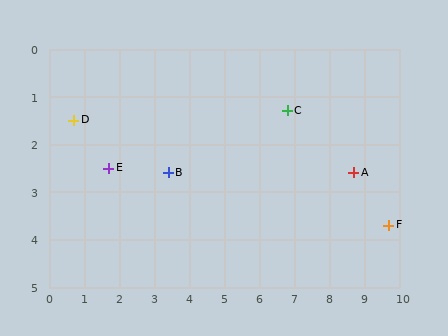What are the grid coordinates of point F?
Point F is at approximately (9.7, 3.7).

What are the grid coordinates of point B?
Point B is at approximately (3.4, 2.6).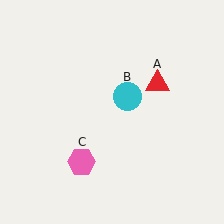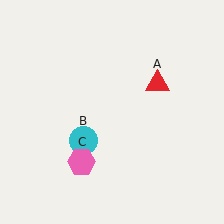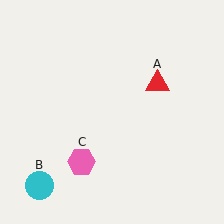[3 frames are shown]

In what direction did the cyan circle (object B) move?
The cyan circle (object B) moved down and to the left.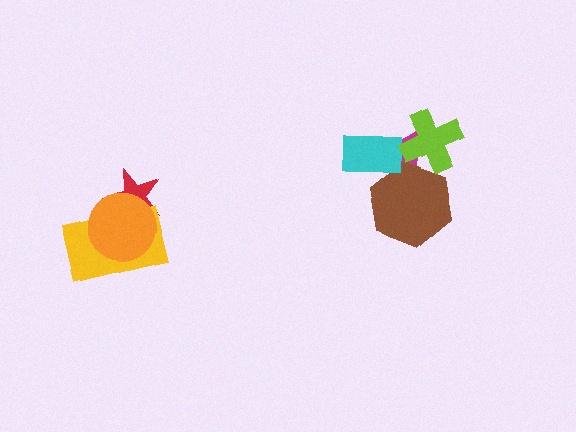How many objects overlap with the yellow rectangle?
2 objects overlap with the yellow rectangle.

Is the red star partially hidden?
Yes, it is partially covered by another shape.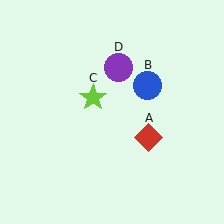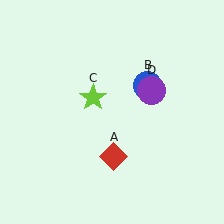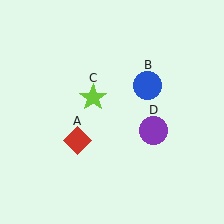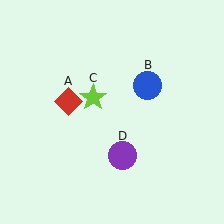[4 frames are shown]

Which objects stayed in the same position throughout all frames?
Blue circle (object B) and lime star (object C) remained stationary.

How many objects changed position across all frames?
2 objects changed position: red diamond (object A), purple circle (object D).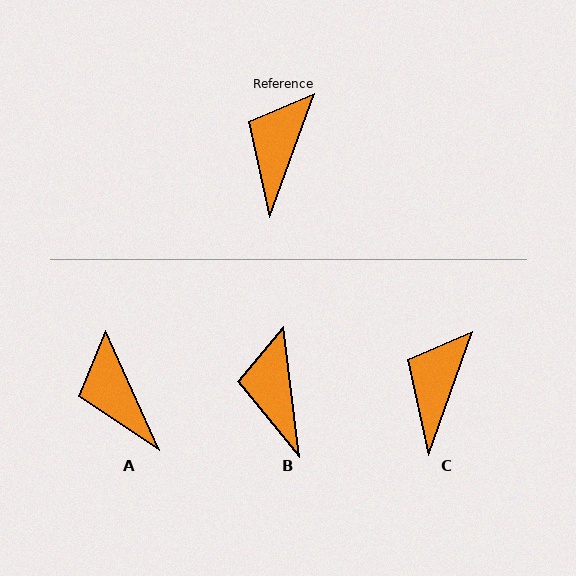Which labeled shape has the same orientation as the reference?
C.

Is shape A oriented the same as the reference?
No, it is off by about 44 degrees.